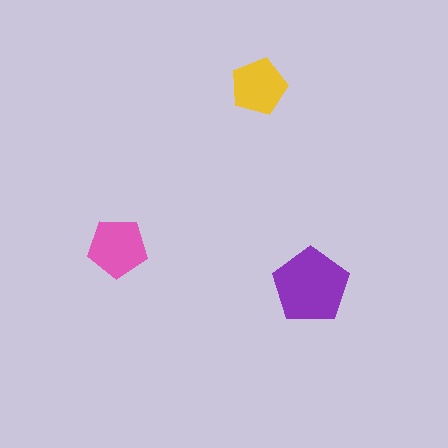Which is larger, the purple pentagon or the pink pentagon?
The purple one.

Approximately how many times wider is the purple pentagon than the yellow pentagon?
About 1.5 times wider.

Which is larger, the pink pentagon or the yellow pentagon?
The pink one.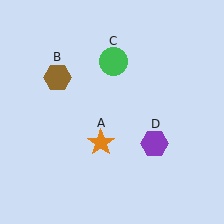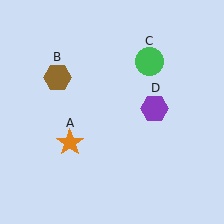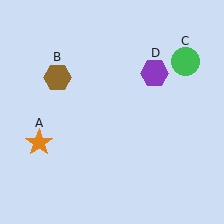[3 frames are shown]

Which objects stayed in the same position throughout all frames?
Brown hexagon (object B) remained stationary.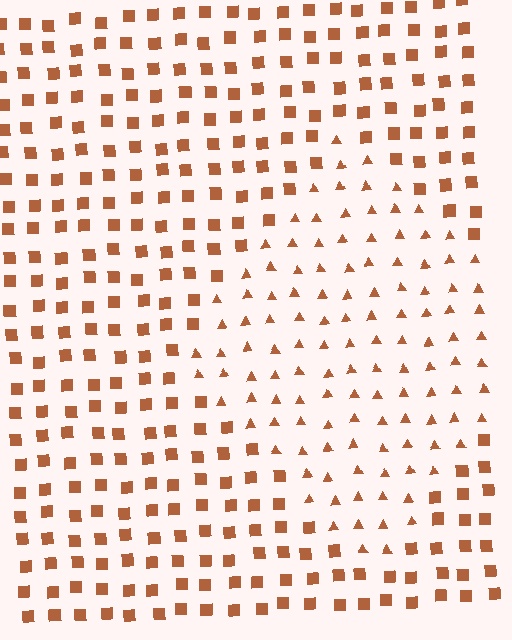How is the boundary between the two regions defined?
The boundary is defined by a change in element shape: triangles inside vs. squares outside. All elements share the same color and spacing.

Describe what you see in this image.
The image is filled with small brown elements arranged in a uniform grid. A diamond-shaped region contains triangles, while the surrounding area contains squares. The boundary is defined purely by the change in element shape.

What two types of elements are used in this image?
The image uses triangles inside the diamond region and squares outside it.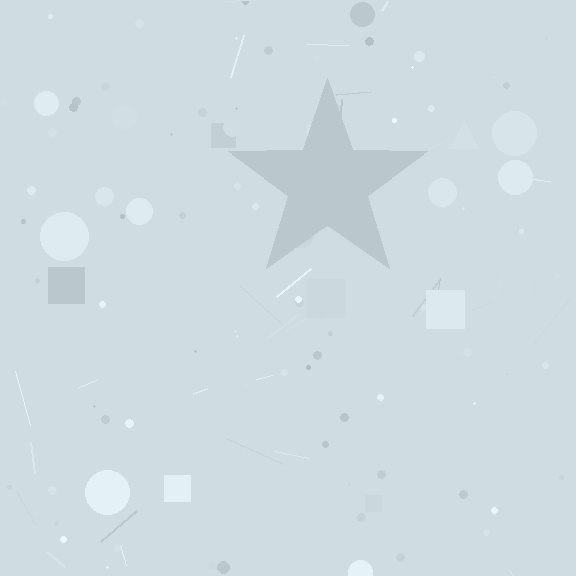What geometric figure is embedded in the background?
A star is embedded in the background.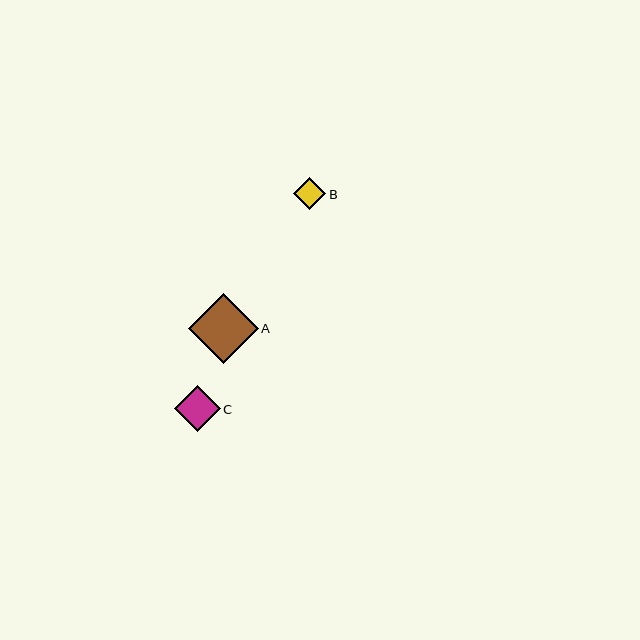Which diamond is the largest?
Diamond A is the largest with a size of approximately 70 pixels.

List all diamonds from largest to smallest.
From largest to smallest: A, C, B.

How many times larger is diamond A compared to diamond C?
Diamond A is approximately 1.5 times the size of diamond C.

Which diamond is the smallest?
Diamond B is the smallest with a size of approximately 32 pixels.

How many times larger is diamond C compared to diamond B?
Diamond C is approximately 1.4 times the size of diamond B.